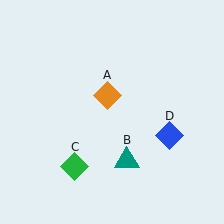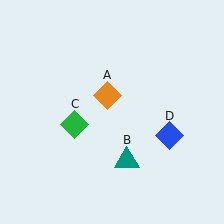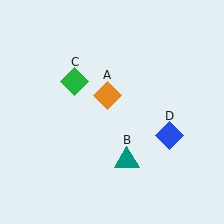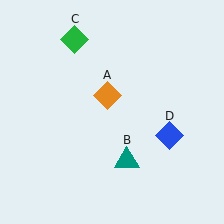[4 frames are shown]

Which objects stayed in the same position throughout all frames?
Orange diamond (object A) and teal triangle (object B) and blue diamond (object D) remained stationary.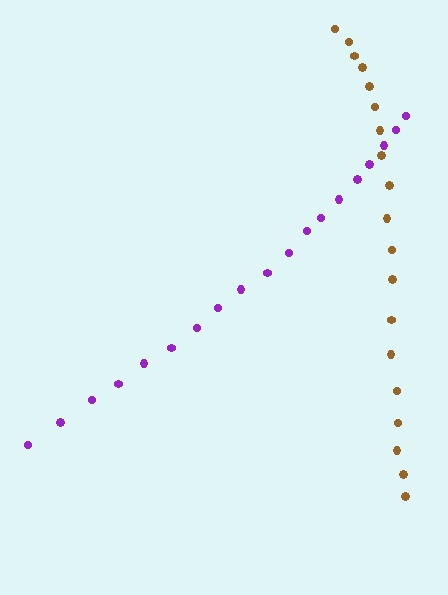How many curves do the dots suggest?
There are 2 distinct paths.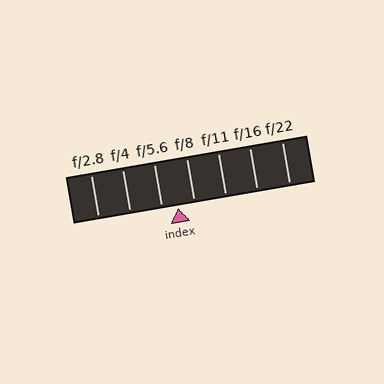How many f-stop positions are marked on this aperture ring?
There are 7 f-stop positions marked.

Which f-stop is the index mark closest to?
The index mark is closest to f/5.6.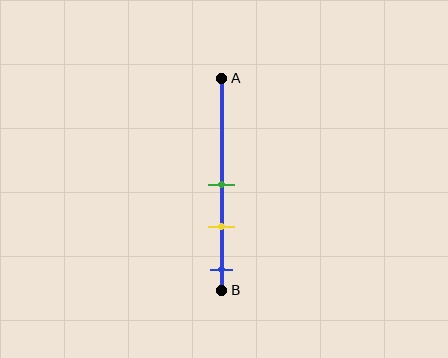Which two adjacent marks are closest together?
The green and yellow marks are the closest adjacent pair.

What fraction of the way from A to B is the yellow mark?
The yellow mark is approximately 70% (0.7) of the way from A to B.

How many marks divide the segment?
There are 3 marks dividing the segment.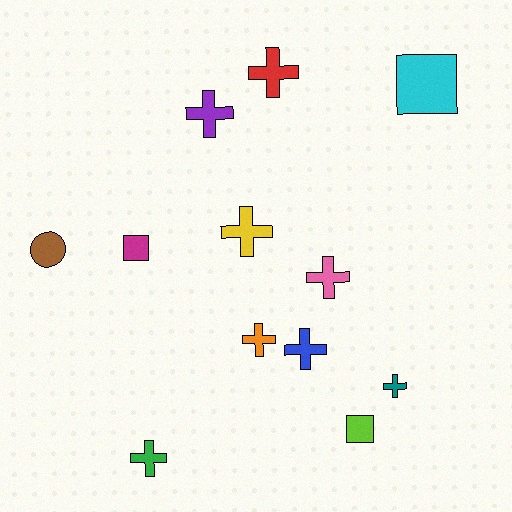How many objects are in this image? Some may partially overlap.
There are 12 objects.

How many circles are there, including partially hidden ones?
There is 1 circle.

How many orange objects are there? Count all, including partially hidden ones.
There is 1 orange object.